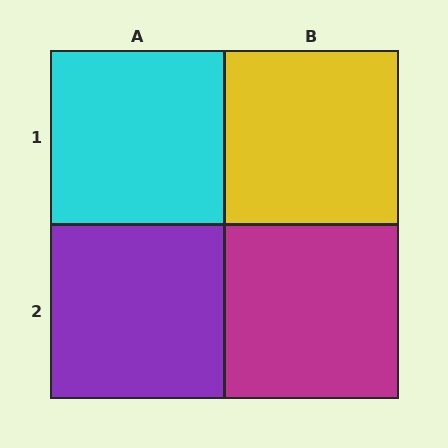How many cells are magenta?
1 cell is magenta.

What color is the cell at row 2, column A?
Purple.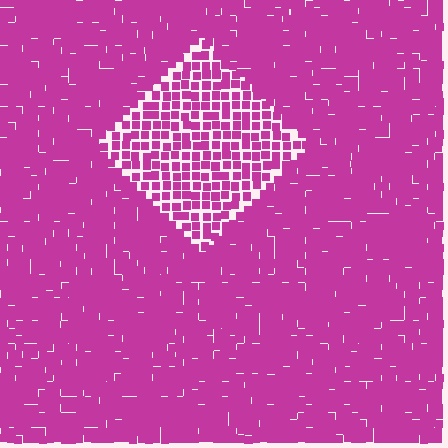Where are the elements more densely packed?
The elements are more densely packed outside the diamond boundary.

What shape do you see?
I see a diamond.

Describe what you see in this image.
The image contains small magenta elements arranged at two different densities. A diamond-shaped region is visible where the elements are less densely packed than the surrounding area.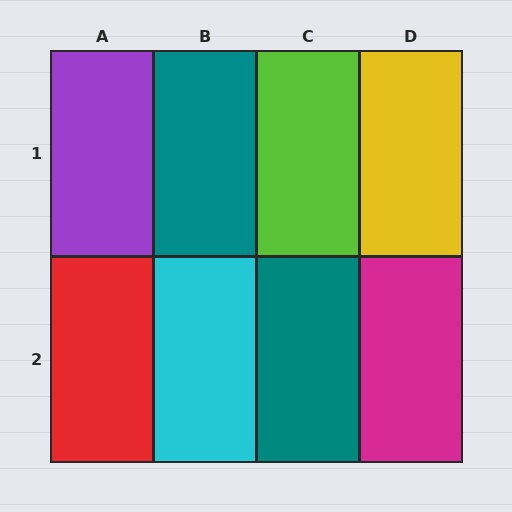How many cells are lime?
1 cell is lime.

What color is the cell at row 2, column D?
Magenta.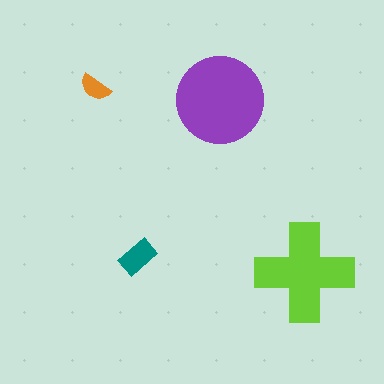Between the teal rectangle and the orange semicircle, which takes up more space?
The teal rectangle.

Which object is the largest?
The purple circle.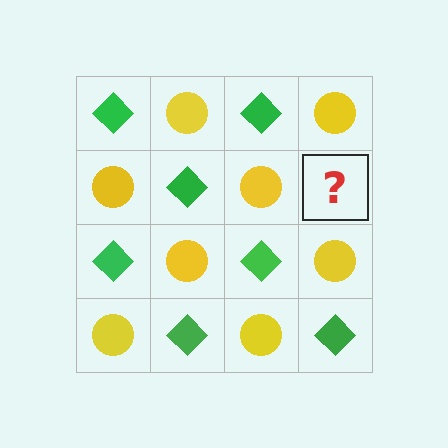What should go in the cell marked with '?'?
The missing cell should contain a green diamond.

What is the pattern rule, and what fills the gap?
The rule is that it alternates green diamond and yellow circle in a checkerboard pattern. The gap should be filled with a green diamond.